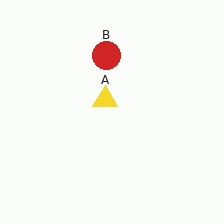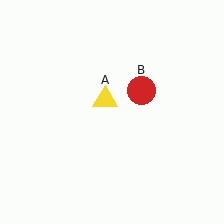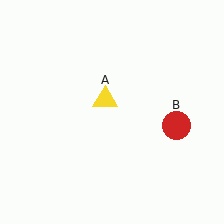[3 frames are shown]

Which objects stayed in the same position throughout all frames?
Yellow triangle (object A) remained stationary.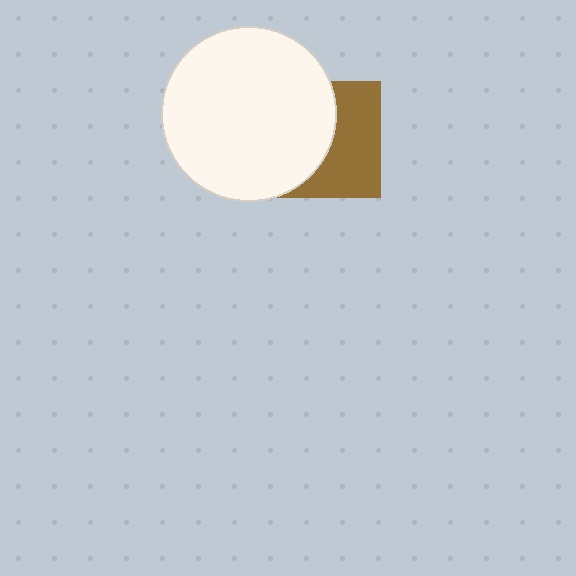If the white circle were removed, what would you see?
You would see the complete brown square.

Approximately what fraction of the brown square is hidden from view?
Roughly 51% of the brown square is hidden behind the white circle.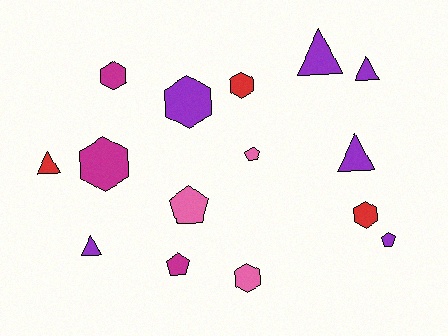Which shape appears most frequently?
Hexagon, with 6 objects.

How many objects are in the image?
There are 15 objects.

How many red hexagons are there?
There are 2 red hexagons.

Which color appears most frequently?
Purple, with 6 objects.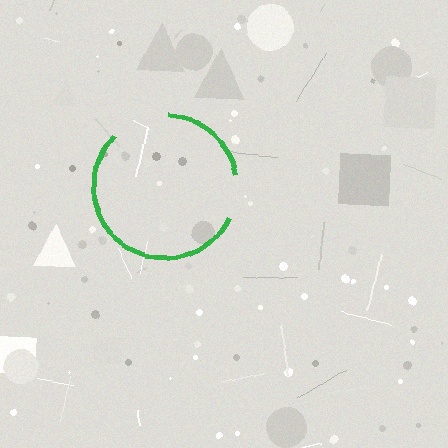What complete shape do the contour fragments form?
The contour fragments form a circle.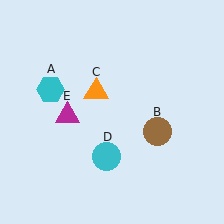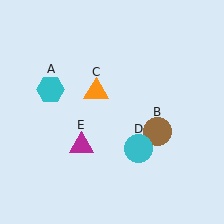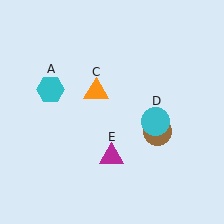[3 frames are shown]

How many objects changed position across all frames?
2 objects changed position: cyan circle (object D), magenta triangle (object E).